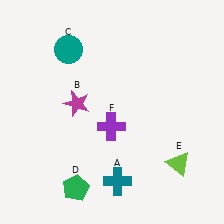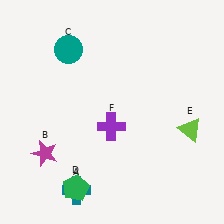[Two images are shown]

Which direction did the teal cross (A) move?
The teal cross (A) moved left.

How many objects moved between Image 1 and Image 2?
3 objects moved between the two images.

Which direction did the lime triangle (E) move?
The lime triangle (E) moved up.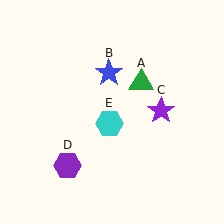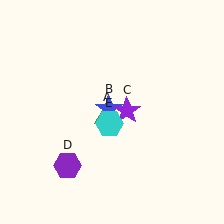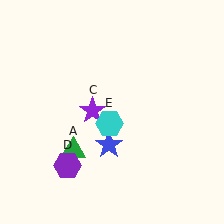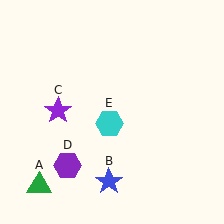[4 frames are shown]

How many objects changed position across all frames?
3 objects changed position: green triangle (object A), blue star (object B), purple star (object C).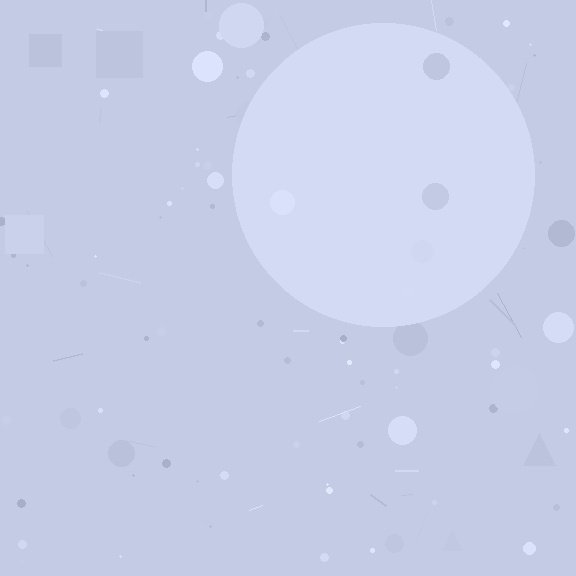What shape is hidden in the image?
A circle is hidden in the image.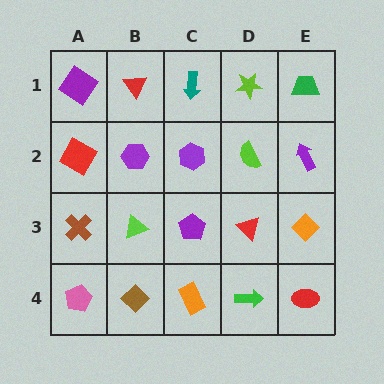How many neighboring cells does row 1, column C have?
3.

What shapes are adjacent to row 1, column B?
A purple hexagon (row 2, column B), a purple diamond (row 1, column A), a teal arrow (row 1, column C).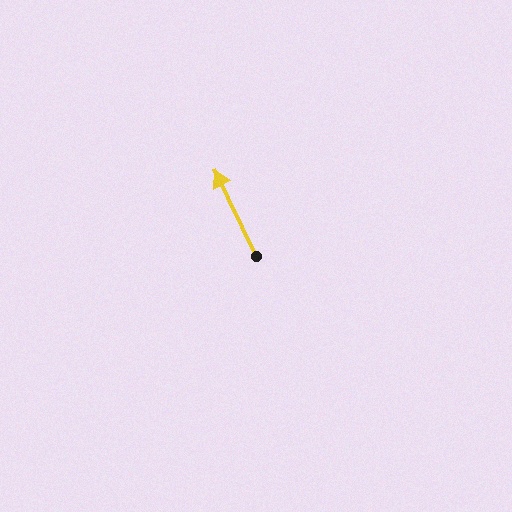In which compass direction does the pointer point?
Northwest.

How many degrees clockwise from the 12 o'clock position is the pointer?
Approximately 335 degrees.